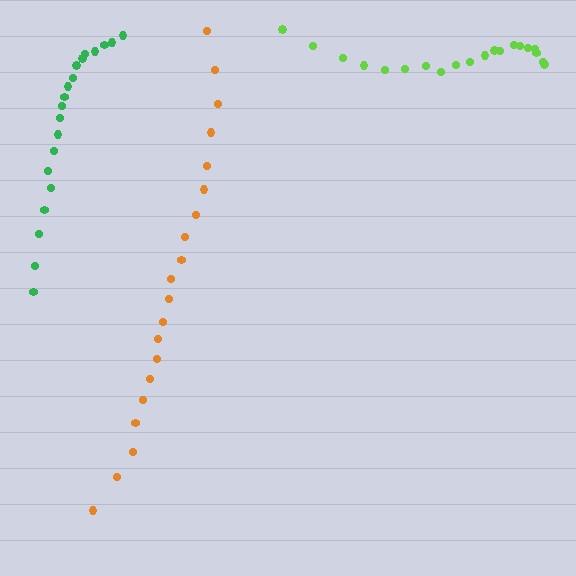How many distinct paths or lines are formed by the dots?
There are 3 distinct paths.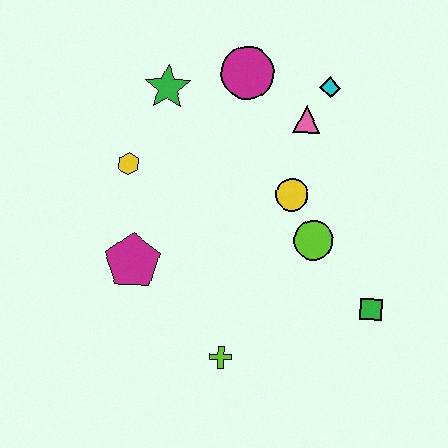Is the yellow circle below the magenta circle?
Yes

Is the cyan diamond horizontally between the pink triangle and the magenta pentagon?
No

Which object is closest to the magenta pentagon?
The yellow hexagon is closest to the magenta pentagon.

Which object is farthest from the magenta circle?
The lime cross is farthest from the magenta circle.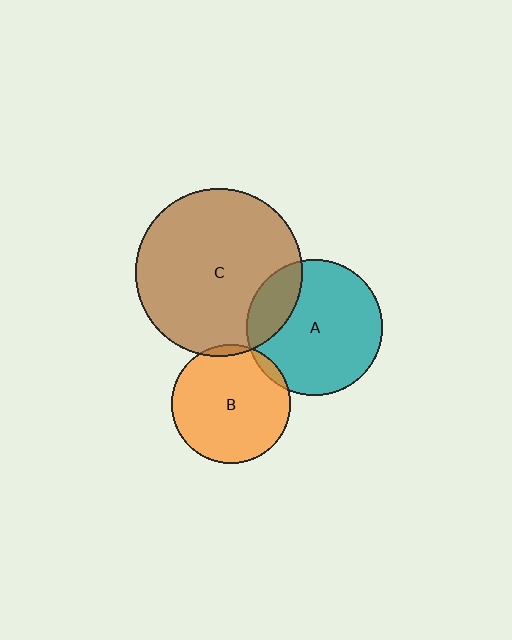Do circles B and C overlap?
Yes.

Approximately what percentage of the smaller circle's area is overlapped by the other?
Approximately 5%.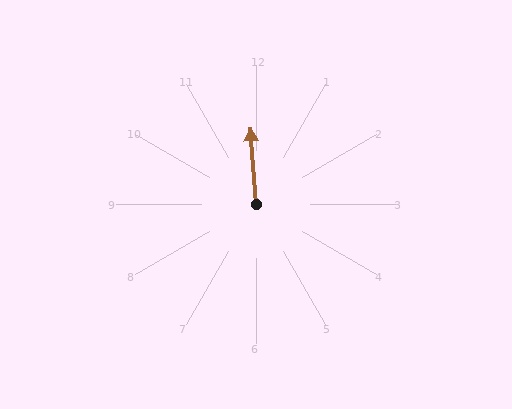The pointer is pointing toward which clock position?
Roughly 12 o'clock.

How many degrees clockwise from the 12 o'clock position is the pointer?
Approximately 356 degrees.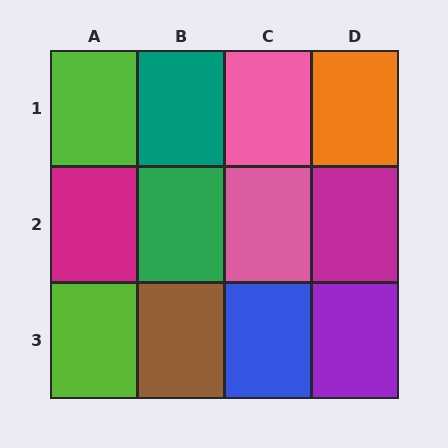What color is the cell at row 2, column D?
Magenta.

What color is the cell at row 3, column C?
Blue.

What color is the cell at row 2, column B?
Green.